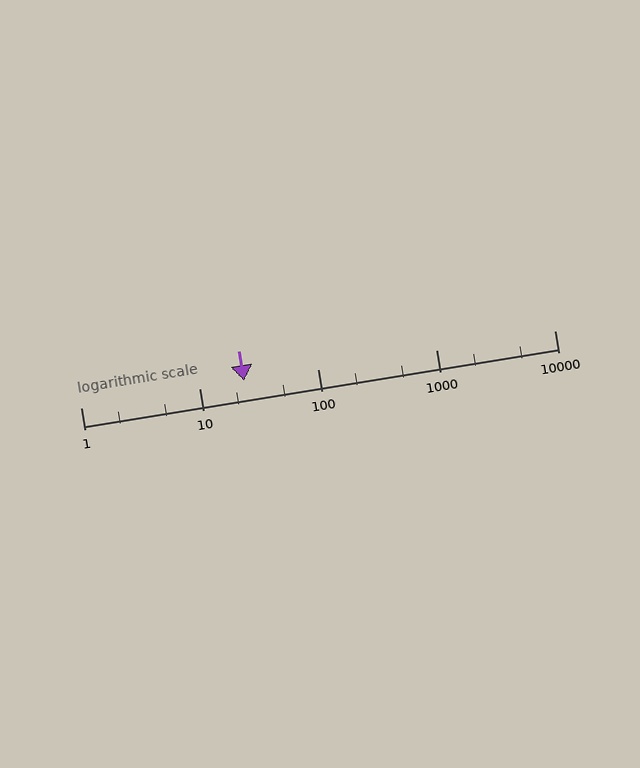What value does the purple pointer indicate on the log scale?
The pointer indicates approximately 24.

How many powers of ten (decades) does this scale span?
The scale spans 4 decades, from 1 to 10000.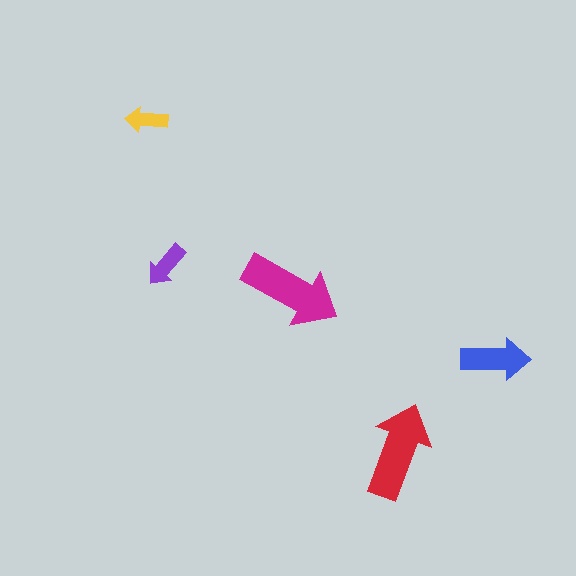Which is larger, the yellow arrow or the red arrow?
The red one.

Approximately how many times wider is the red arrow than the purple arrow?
About 2 times wider.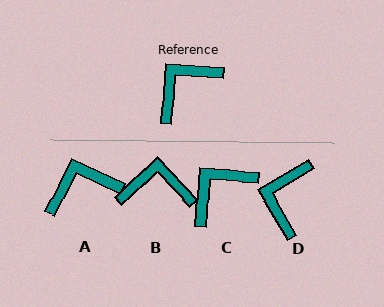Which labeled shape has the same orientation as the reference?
C.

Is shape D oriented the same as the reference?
No, it is off by about 35 degrees.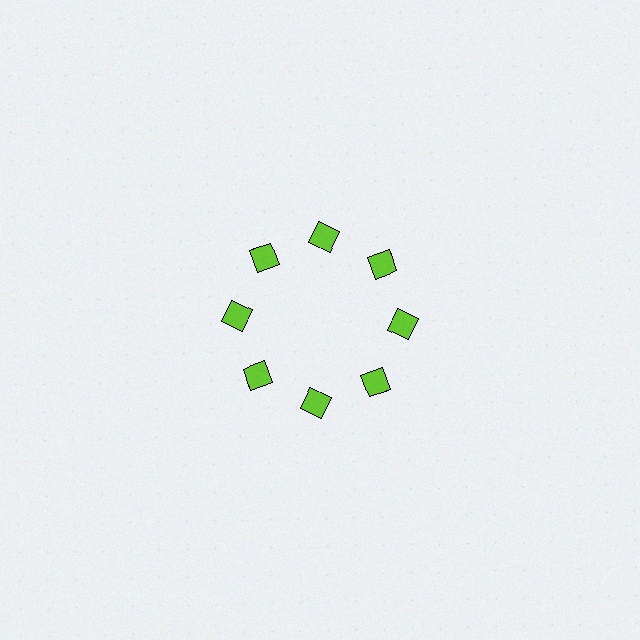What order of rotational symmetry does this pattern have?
This pattern has 8-fold rotational symmetry.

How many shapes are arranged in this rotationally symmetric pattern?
There are 8 shapes, arranged in 8 groups of 1.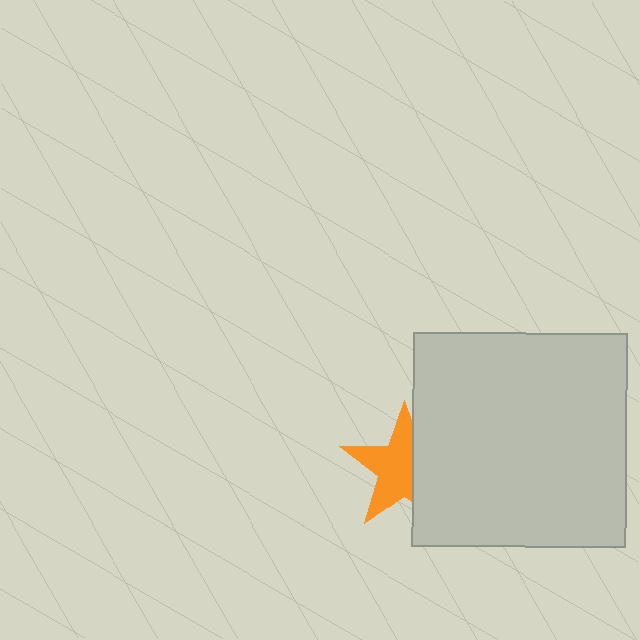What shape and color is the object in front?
The object in front is a light gray square.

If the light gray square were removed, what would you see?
You would see the complete orange star.